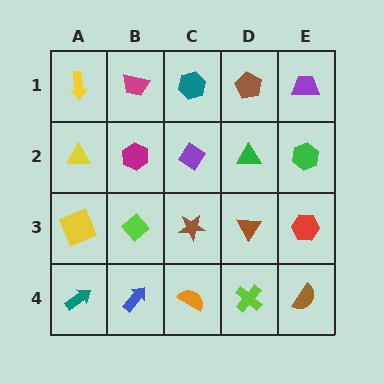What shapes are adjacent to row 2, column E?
A purple trapezoid (row 1, column E), a red hexagon (row 3, column E), a green triangle (row 2, column D).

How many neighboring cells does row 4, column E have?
2.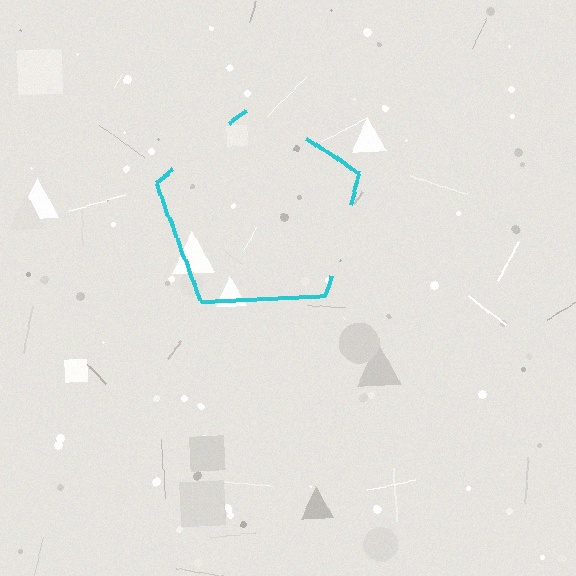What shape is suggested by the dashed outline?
The dashed outline suggests a pentagon.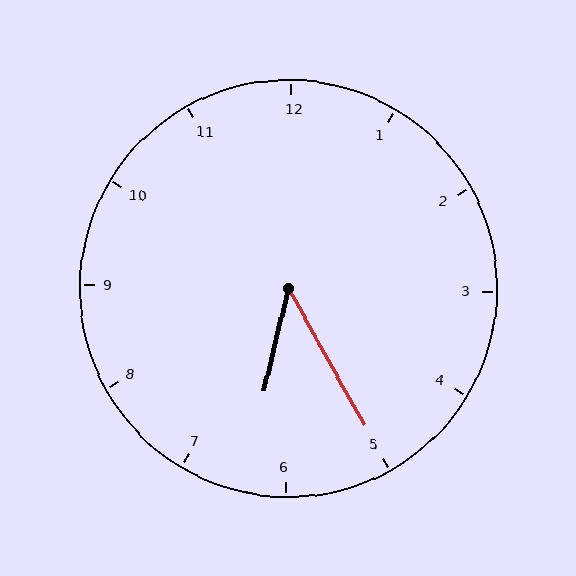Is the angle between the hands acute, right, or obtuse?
It is acute.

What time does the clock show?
6:25.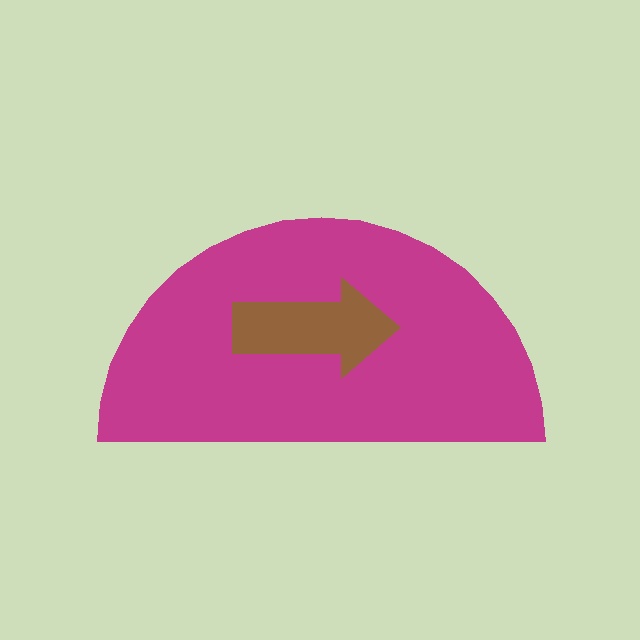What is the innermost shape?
The brown arrow.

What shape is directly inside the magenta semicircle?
The brown arrow.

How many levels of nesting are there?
2.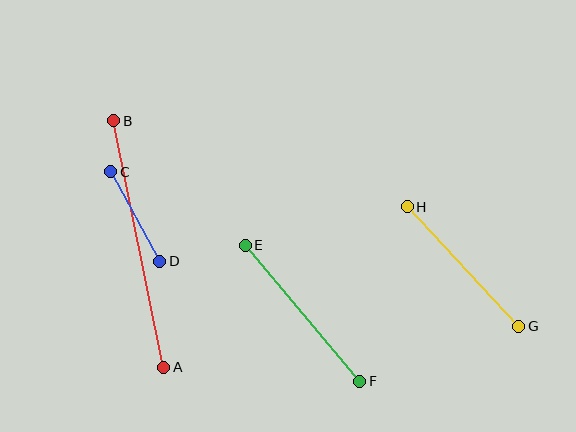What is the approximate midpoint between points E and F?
The midpoint is at approximately (303, 313) pixels.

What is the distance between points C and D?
The distance is approximately 102 pixels.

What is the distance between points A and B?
The distance is approximately 252 pixels.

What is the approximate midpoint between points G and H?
The midpoint is at approximately (463, 266) pixels.